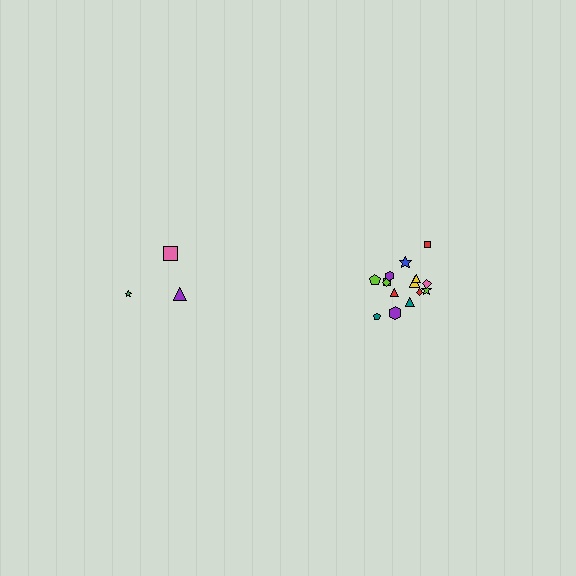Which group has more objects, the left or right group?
The right group.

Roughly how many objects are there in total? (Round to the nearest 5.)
Roughly 20 objects in total.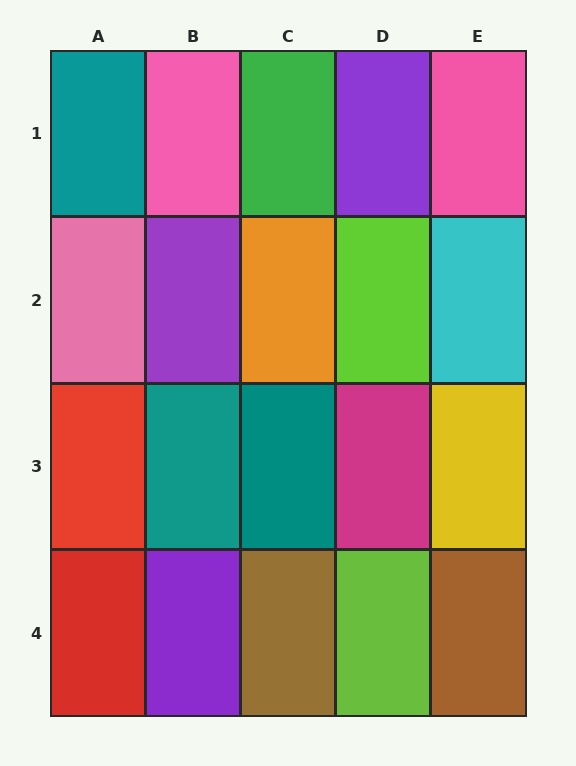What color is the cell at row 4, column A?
Red.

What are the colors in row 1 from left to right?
Teal, pink, green, purple, pink.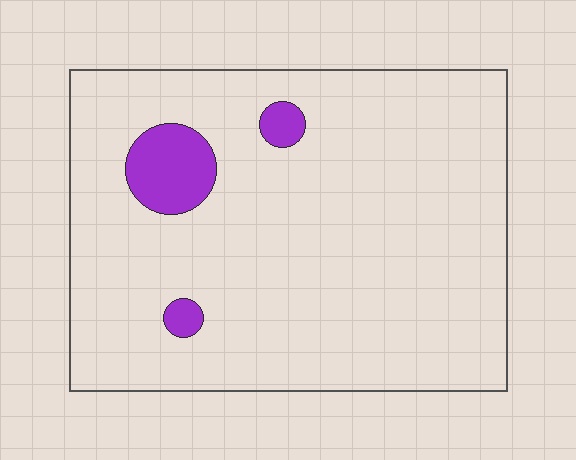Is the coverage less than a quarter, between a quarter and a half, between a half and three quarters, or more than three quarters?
Less than a quarter.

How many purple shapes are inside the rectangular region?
3.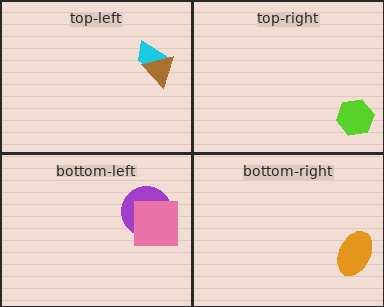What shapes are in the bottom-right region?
The orange ellipse.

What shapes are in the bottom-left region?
The purple circle, the pink square.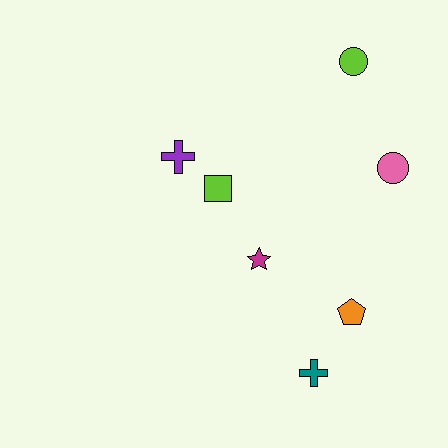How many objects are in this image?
There are 7 objects.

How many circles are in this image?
There are 2 circles.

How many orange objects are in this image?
There is 1 orange object.